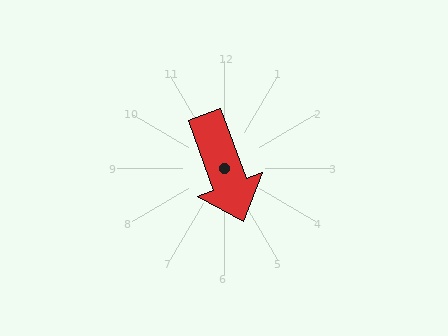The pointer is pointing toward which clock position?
Roughly 5 o'clock.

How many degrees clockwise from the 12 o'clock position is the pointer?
Approximately 160 degrees.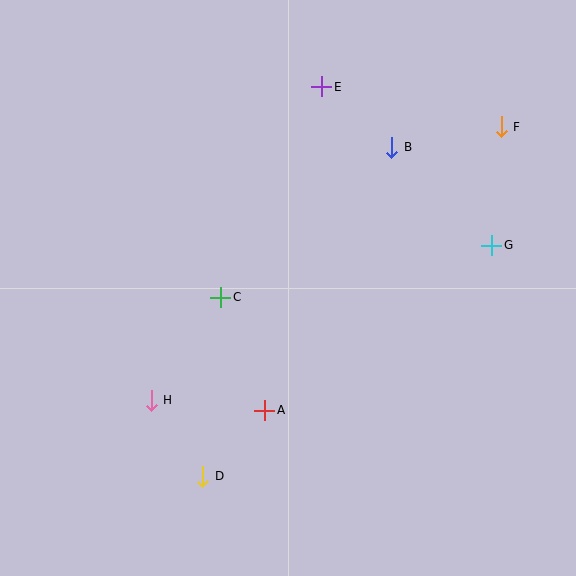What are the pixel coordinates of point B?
Point B is at (392, 147).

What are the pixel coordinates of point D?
Point D is at (203, 476).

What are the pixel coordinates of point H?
Point H is at (151, 400).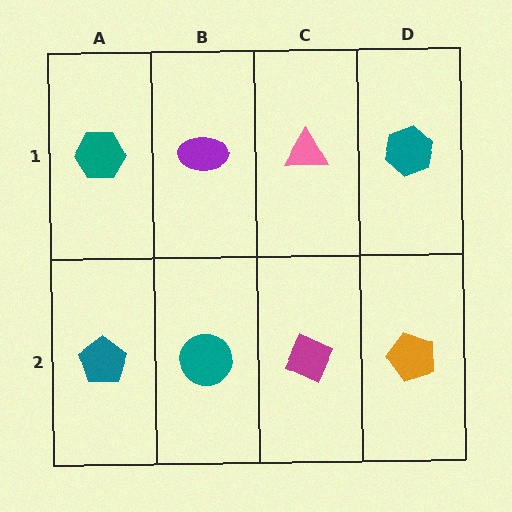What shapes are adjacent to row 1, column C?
A magenta diamond (row 2, column C), a purple ellipse (row 1, column B), a teal hexagon (row 1, column D).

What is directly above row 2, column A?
A teal hexagon.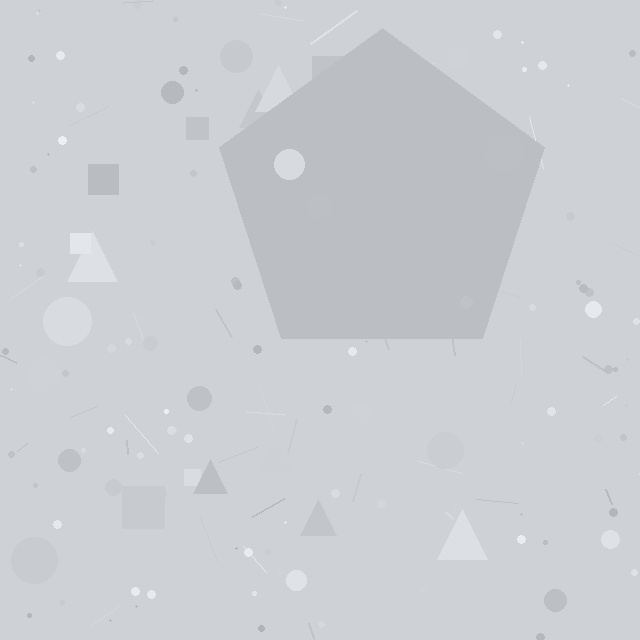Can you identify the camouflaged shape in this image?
The camouflaged shape is a pentagon.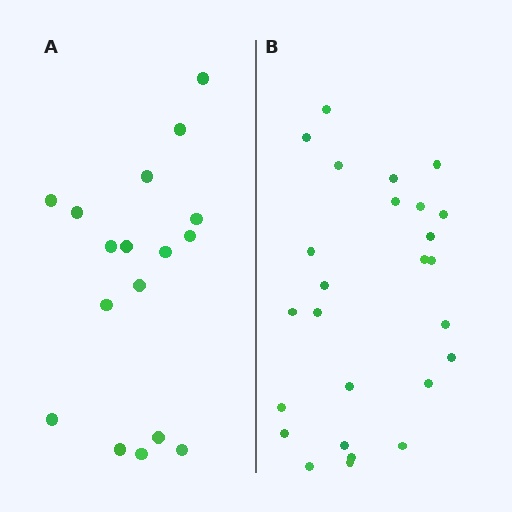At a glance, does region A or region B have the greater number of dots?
Region B (the right region) has more dots.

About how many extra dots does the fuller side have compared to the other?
Region B has roughly 8 or so more dots than region A.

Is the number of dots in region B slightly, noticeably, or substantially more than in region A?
Region B has substantially more. The ratio is roughly 1.5 to 1.